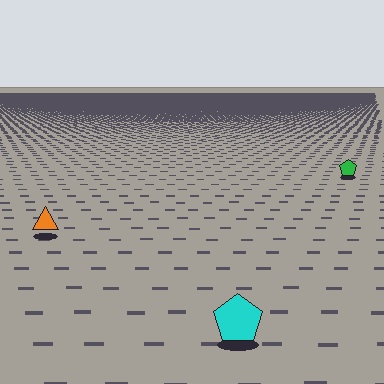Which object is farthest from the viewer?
The green pentagon is farthest from the viewer. It appears smaller and the ground texture around it is denser.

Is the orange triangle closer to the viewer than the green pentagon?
Yes. The orange triangle is closer — you can tell from the texture gradient: the ground texture is coarser near it.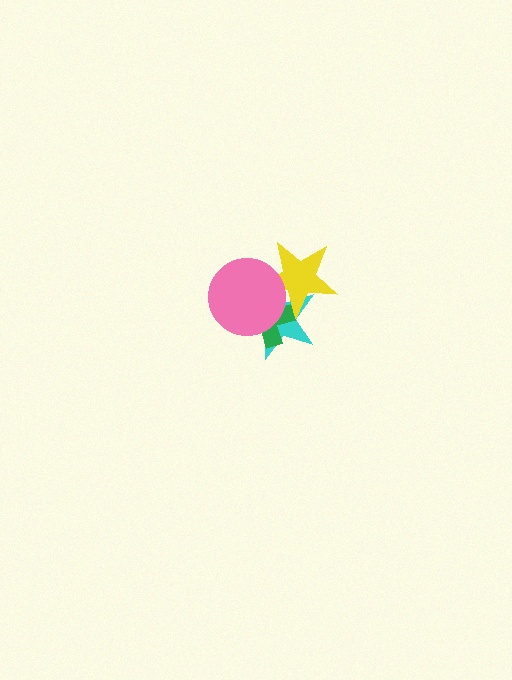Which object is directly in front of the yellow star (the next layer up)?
The green cross is directly in front of the yellow star.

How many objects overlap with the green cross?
3 objects overlap with the green cross.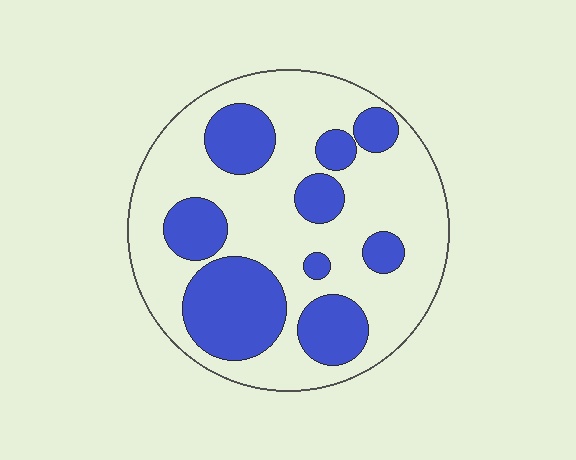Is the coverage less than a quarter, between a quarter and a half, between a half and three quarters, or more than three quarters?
Between a quarter and a half.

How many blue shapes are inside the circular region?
9.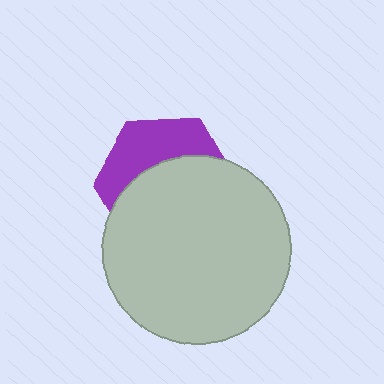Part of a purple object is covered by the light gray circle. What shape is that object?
It is a hexagon.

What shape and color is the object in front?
The object in front is a light gray circle.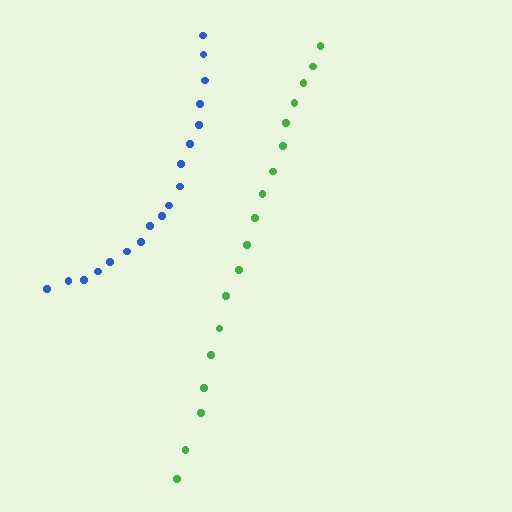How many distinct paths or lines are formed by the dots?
There are 2 distinct paths.